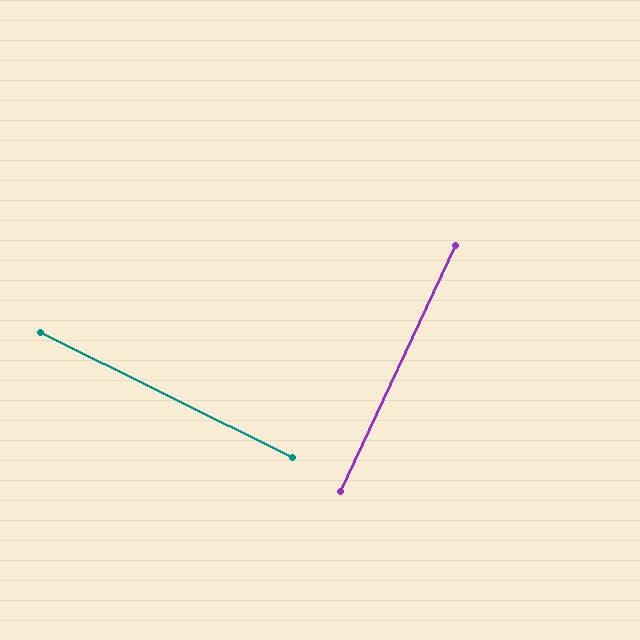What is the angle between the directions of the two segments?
Approximately 89 degrees.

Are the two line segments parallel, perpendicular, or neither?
Perpendicular — they meet at approximately 89°.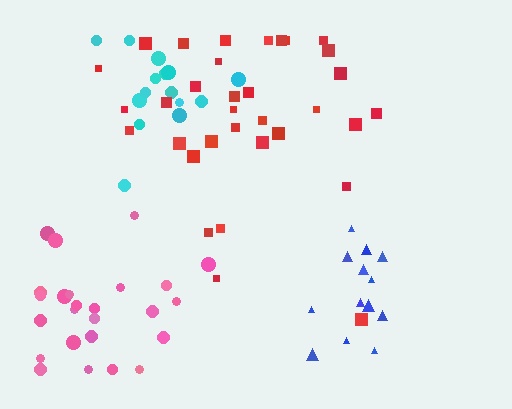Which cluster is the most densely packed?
Cyan.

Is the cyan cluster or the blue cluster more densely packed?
Cyan.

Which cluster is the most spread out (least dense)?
Blue.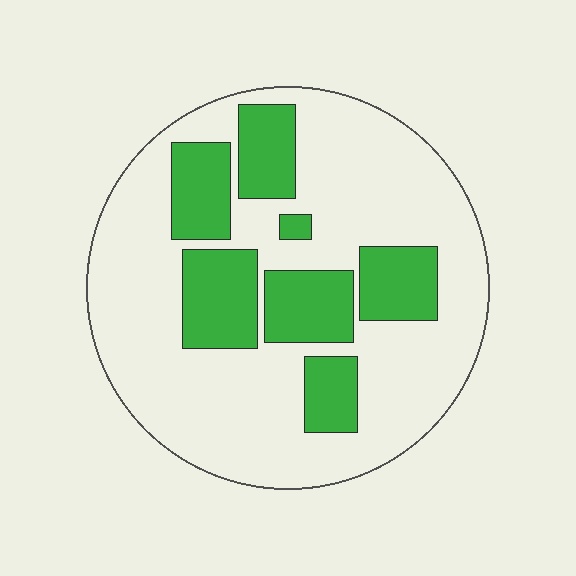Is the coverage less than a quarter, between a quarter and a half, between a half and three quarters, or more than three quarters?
Between a quarter and a half.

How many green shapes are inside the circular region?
7.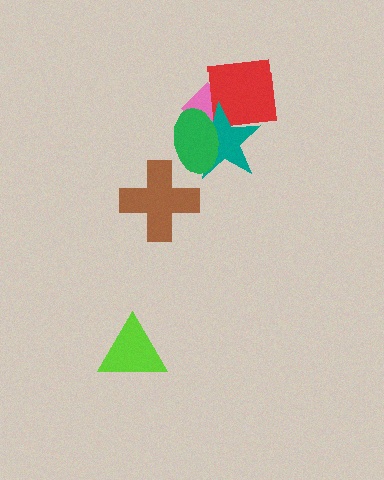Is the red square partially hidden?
Yes, it is partially covered by another shape.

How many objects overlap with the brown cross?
0 objects overlap with the brown cross.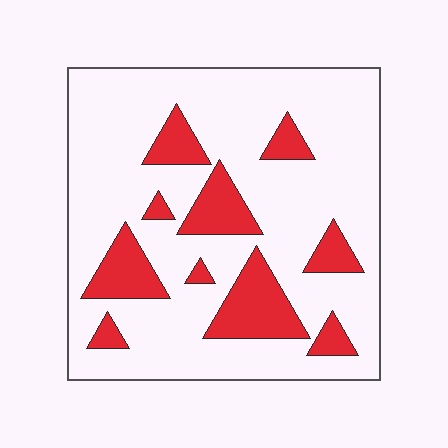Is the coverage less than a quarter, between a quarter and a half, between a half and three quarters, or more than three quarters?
Less than a quarter.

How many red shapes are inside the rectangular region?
10.